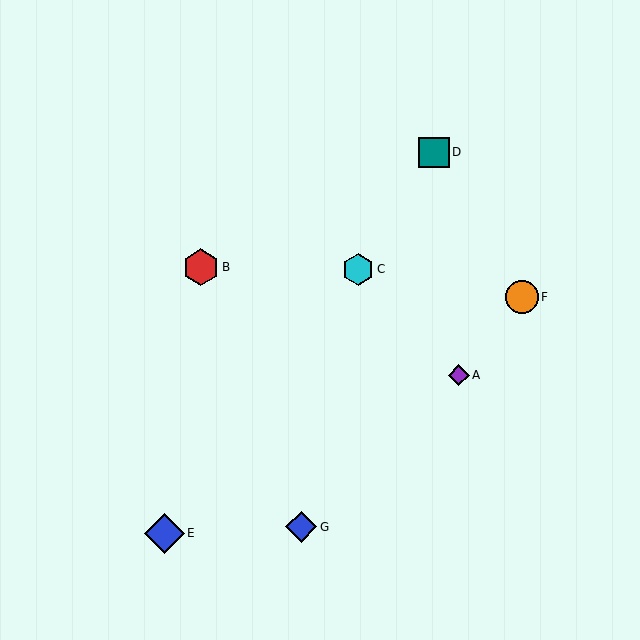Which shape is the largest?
The blue diamond (labeled E) is the largest.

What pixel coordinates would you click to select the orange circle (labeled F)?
Click at (522, 297) to select the orange circle F.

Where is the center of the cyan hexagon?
The center of the cyan hexagon is at (358, 269).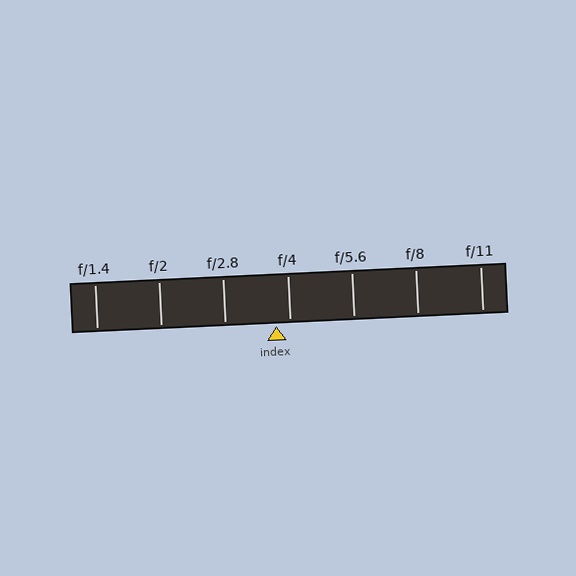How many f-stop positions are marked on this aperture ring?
There are 7 f-stop positions marked.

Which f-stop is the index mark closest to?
The index mark is closest to f/4.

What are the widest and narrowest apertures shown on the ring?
The widest aperture shown is f/1.4 and the narrowest is f/11.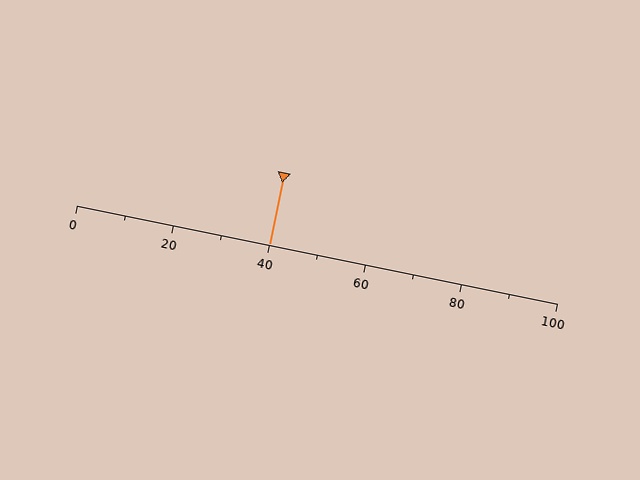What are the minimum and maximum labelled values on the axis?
The axis runs from 0 to 100.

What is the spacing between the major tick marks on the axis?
The major ticks are spaced 20 apart.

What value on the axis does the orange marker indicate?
The marker indicates approximately 40.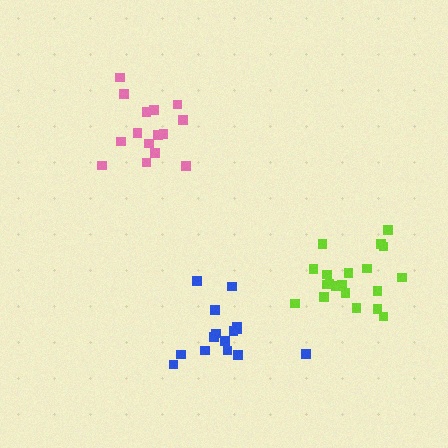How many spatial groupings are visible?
There are 3 spatial groupings.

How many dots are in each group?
Group 1: 20 dots, Group 2: 15 dots, Group 3: 15 dots (50 total).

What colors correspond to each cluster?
The clusters are colored: lime, blue, pink.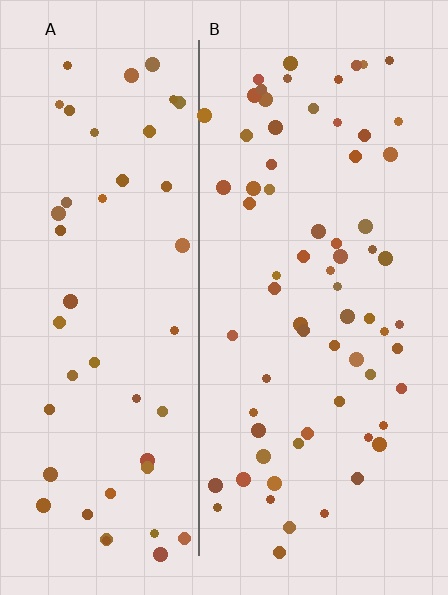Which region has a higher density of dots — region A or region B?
B (the right).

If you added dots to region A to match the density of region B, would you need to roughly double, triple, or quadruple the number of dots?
Approximately double.